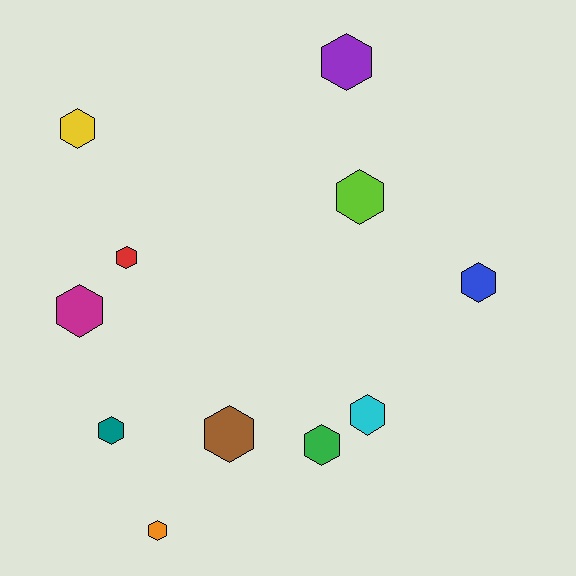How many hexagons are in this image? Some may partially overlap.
There are 11 hexagons.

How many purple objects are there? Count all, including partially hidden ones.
There is 1 purple object.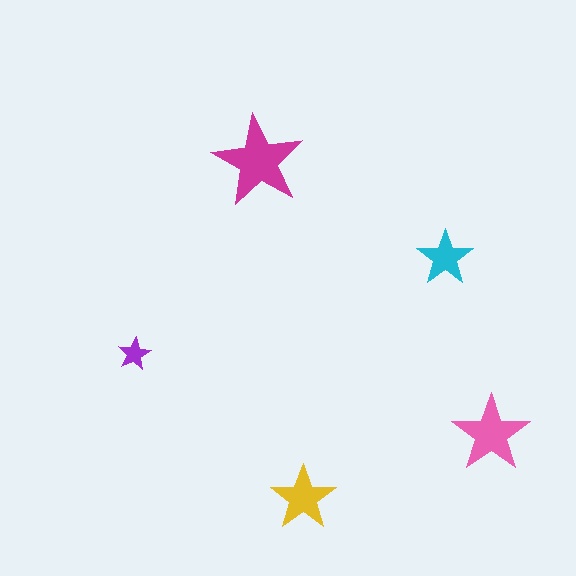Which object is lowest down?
The yellow star is bottommost.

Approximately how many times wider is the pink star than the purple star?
About 2.5 times wider.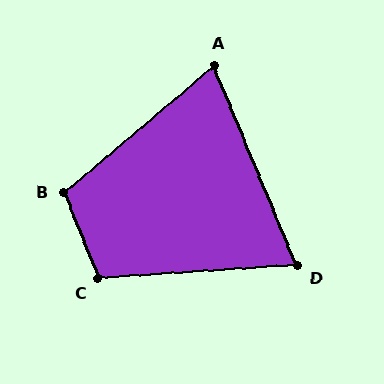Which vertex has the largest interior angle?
B, at approximately 109 degrees.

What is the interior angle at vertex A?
Approximately 72 degrees (acute).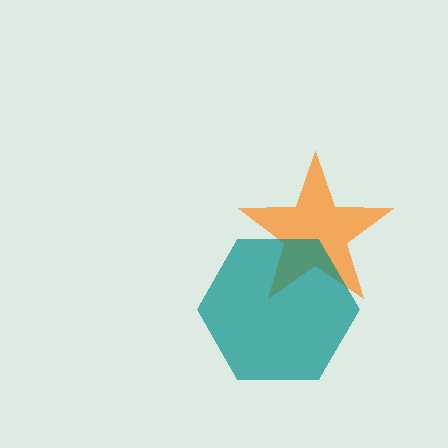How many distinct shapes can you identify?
There are 2 distinct shapes: an orange star, a teal hexagon.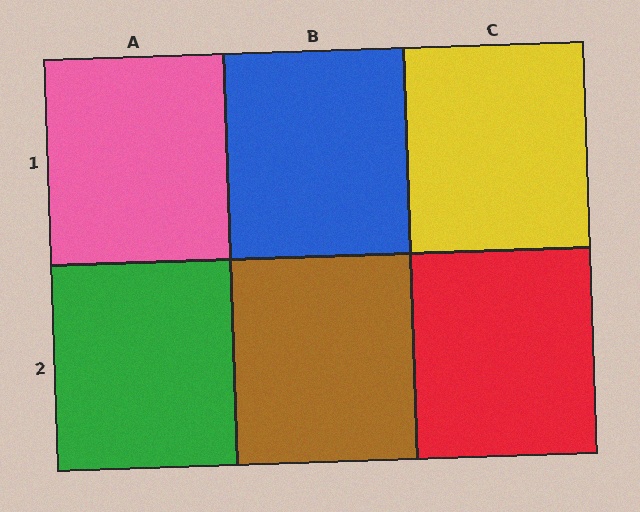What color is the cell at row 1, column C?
Yellow.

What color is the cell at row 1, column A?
Pink.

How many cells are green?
1 cell is green.